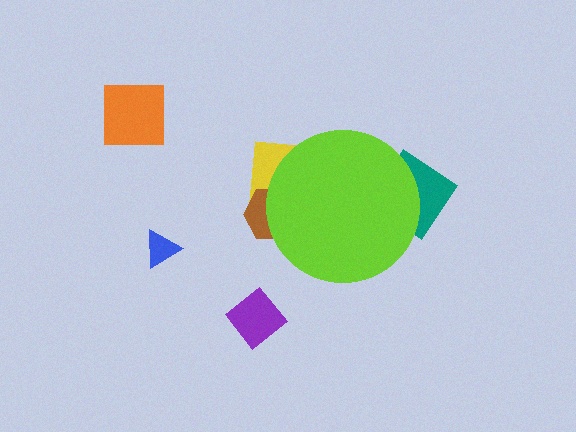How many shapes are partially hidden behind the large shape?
3 shapes are partially hidden.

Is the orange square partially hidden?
No, the orange square is fully visible.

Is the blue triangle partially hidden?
No, the blue triangle is fully visible.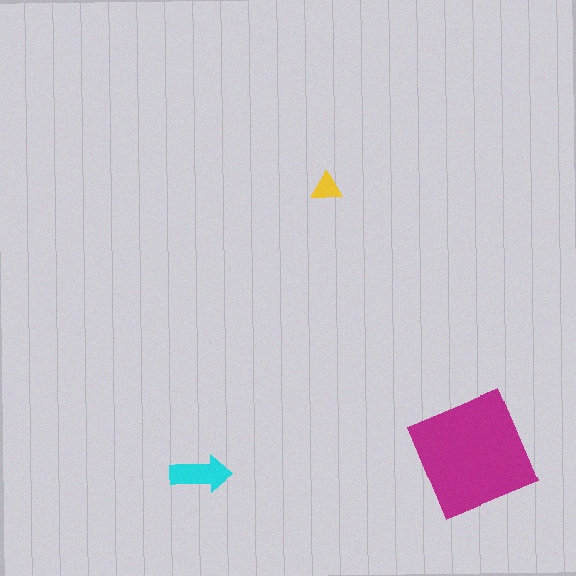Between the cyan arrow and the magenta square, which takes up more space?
The magenta square.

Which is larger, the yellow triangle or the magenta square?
The magenta square.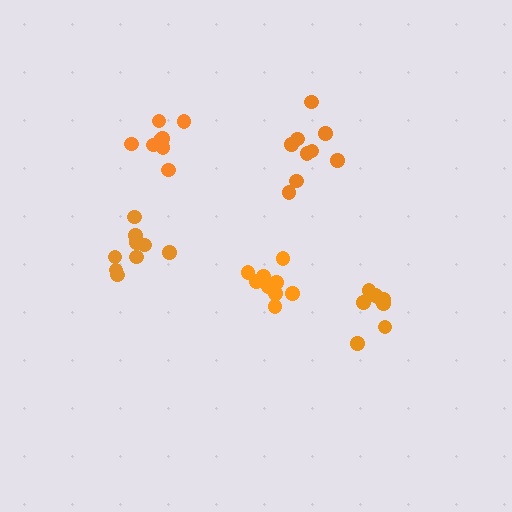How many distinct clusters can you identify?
There are 5 distinct clusters.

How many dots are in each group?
Group 1: 8 dots, Group 2: 9 dots, Group 3: 8 dots, Group 4: 9 dots, Group 5: 9 dots (43 total).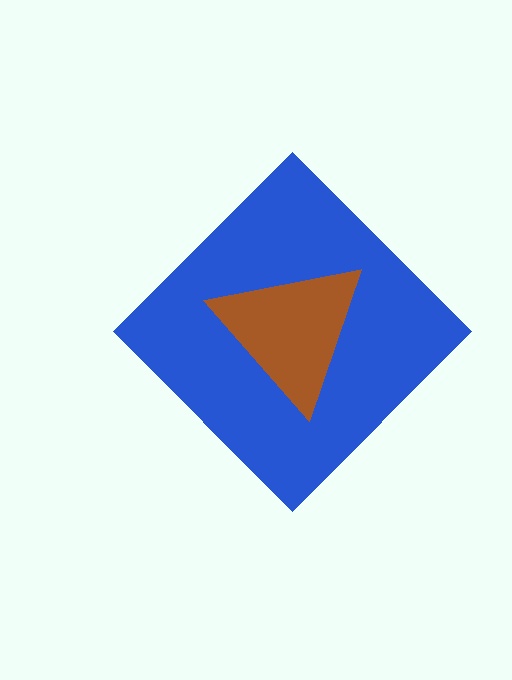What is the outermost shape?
The blue diamond.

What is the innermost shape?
The brown triangle.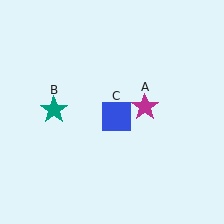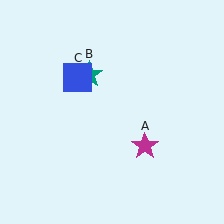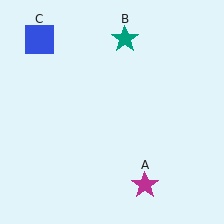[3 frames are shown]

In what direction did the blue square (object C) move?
The blue square (object C) moved up and to the left.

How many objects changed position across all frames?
3 objects changed position: magenta star (object A), teal star (object B), blue square (object C).